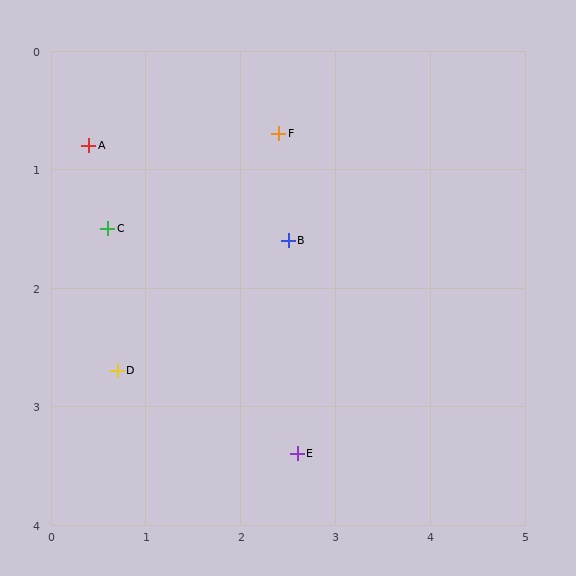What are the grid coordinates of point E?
Point E is at approximately (2.6, 3.4).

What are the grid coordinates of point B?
Point B is at approximately (2.5, 1.6).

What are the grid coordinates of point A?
Point A is at approximately (0.4, 0.8).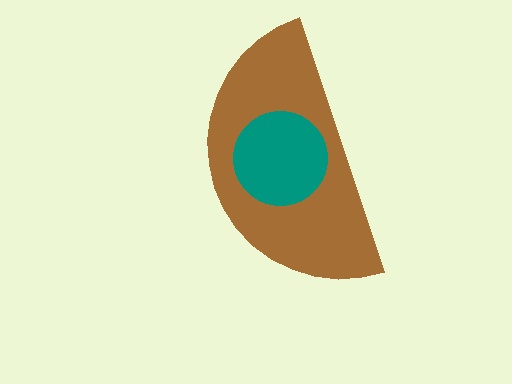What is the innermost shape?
The teal circle.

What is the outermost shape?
The brown semicircle.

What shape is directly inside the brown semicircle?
The teal circle.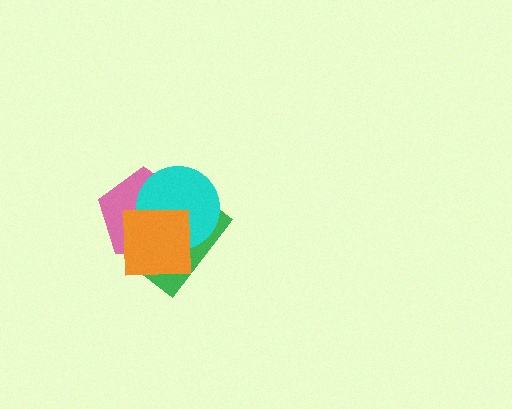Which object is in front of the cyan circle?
The orange square is in front of the cyan circle.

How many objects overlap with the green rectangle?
3 objects overlap with the green rectangle.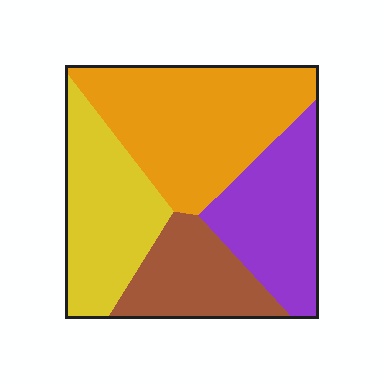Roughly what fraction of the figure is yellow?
Yellow covers roughly 25% of the figure.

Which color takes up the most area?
Orange, at roughly 35%.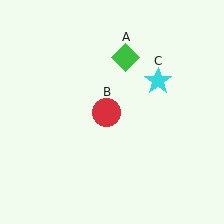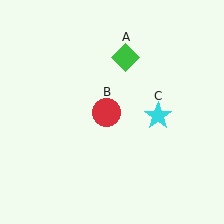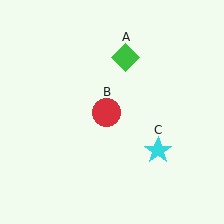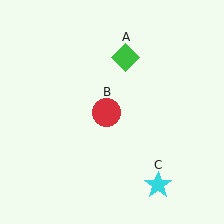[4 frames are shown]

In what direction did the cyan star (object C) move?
The cyan star (object C) moved down.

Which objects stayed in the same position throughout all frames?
Green diamond (object A) and red circle (object B) remained stationary.